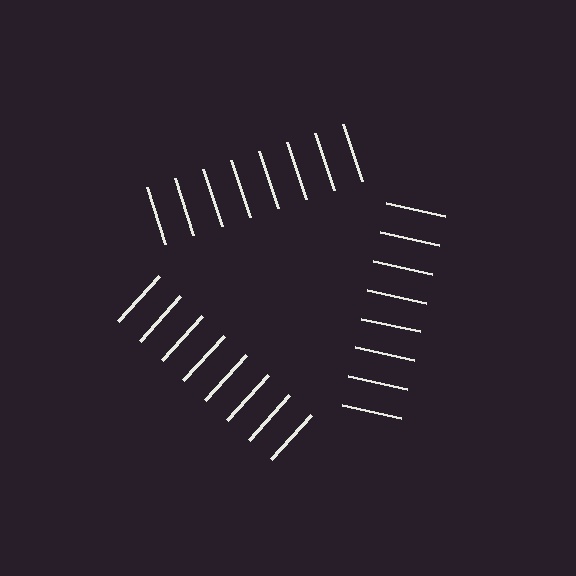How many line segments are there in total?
24 — 8 along each of the 3 edges.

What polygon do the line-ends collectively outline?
An illusory triangle — the line segments terminate on its edges but no continuous stroke is drawn.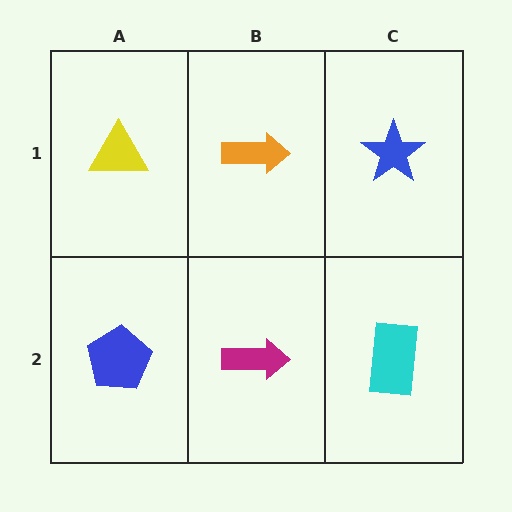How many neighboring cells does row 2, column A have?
2.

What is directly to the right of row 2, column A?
A magenta arrow.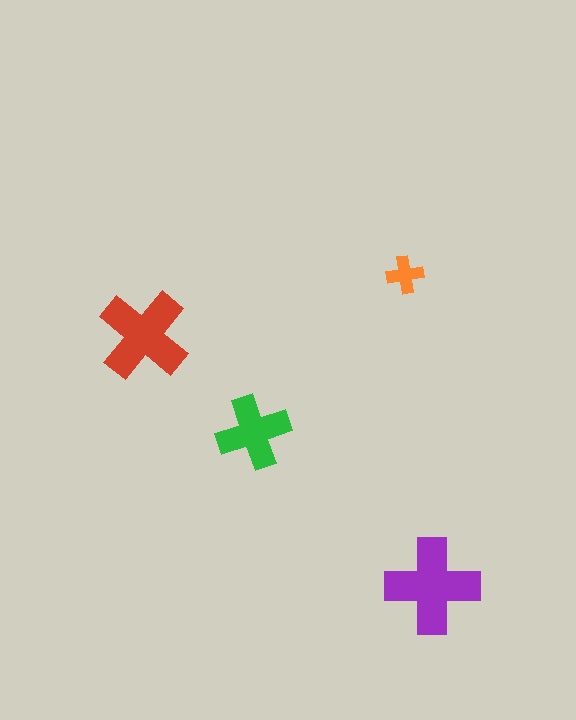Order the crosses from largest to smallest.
the purple one, the red one, the green one, the orange one.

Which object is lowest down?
The purple cross is bottommost.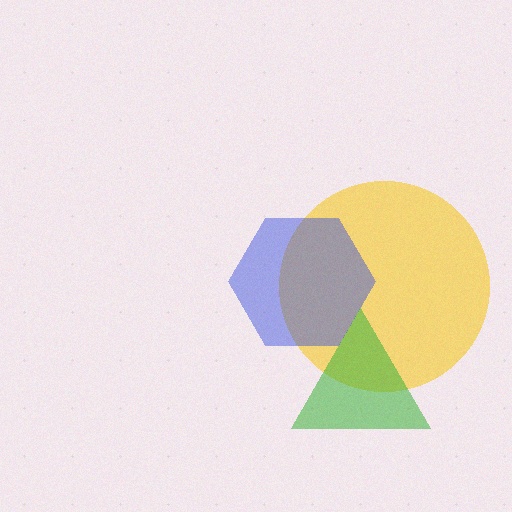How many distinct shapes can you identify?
There are 3 distinct shapes: a yellow circle, a green triangle, a blue hexagon.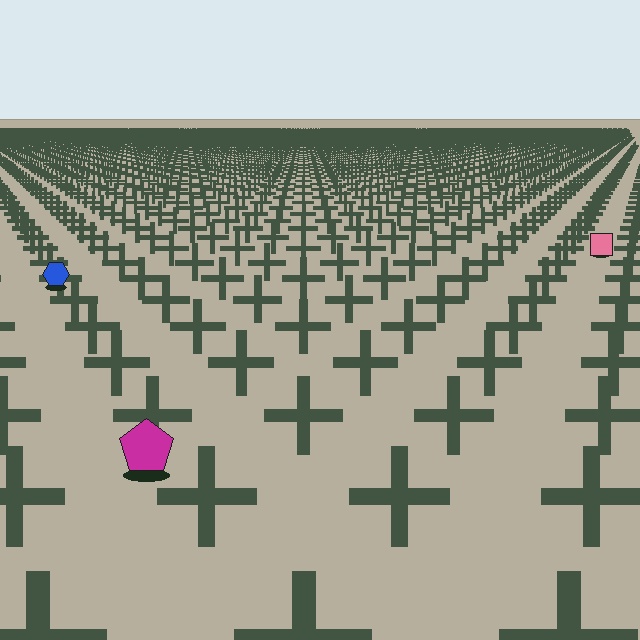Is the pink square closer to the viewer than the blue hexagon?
No. The blue hexagon is closer — you can tell from the texture gradient: the ground texture is coarser near it.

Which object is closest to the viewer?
The magenta pentagon is closest. The texture marks near it are larger and more spread out.